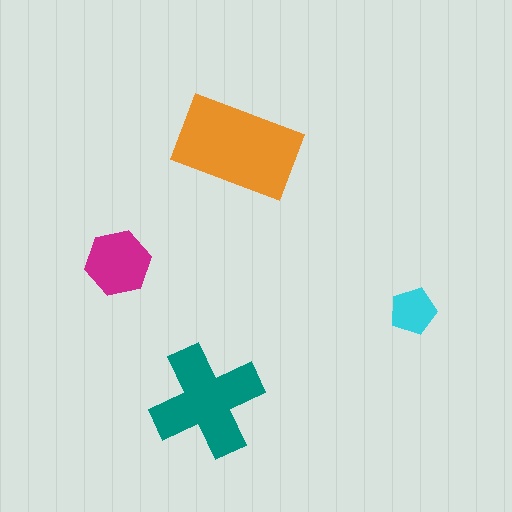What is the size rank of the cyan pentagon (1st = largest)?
4th.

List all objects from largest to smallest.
The orange rectangle, the teal cross, the magenta hexagon, the cyan pentagon.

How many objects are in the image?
There are 4 objects in the image.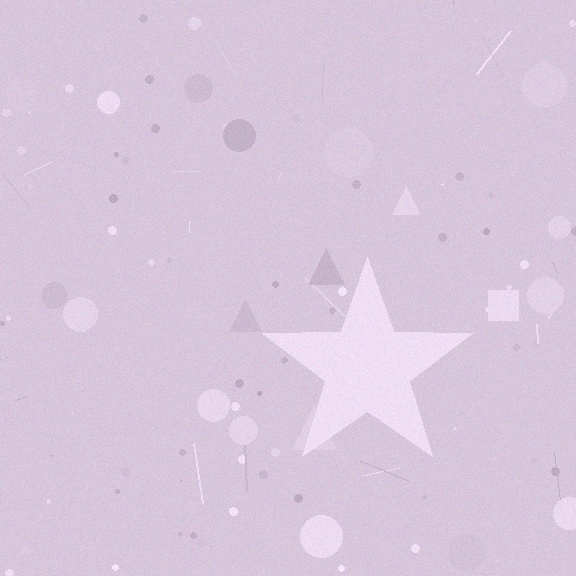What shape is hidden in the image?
A star is hidden in the image.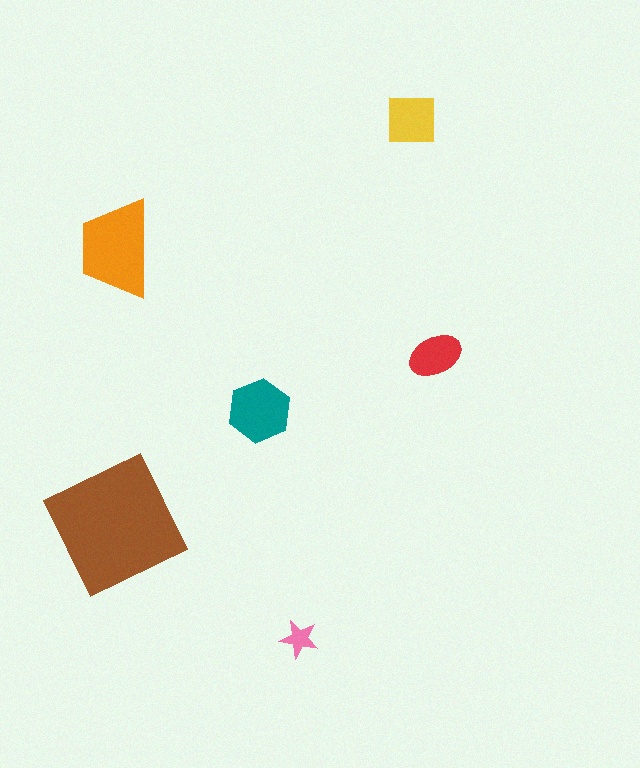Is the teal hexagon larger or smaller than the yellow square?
Larger.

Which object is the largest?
The brown square.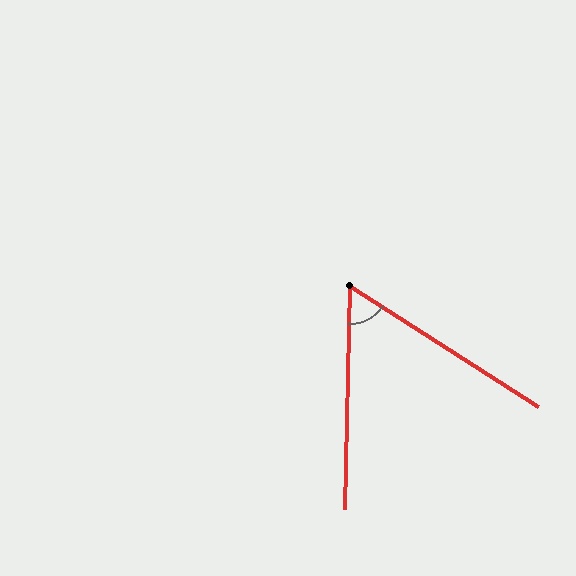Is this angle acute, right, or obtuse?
It is acute.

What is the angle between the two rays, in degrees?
Approximately 59 degrees.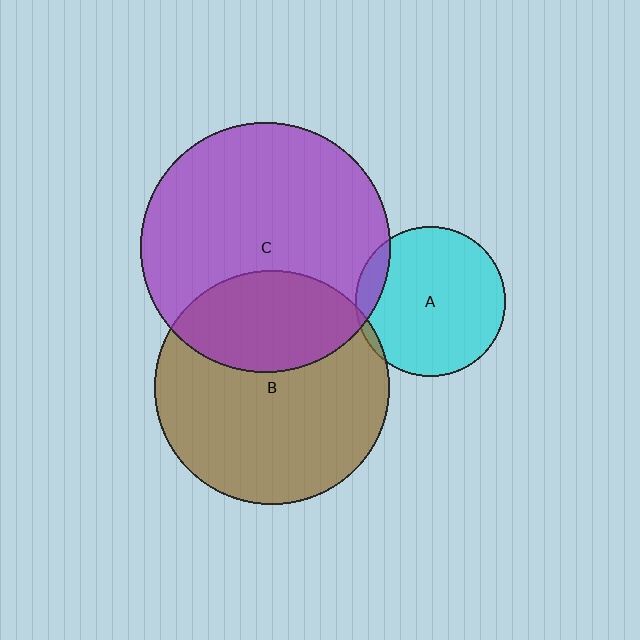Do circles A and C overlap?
Yes.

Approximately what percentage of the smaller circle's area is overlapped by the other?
Approximately 10%.